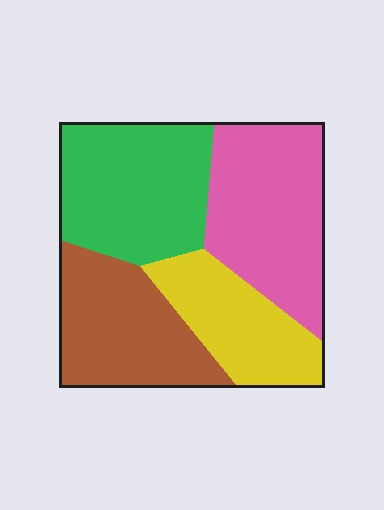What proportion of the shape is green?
Green covers 28% of the shape.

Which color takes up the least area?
Yellow, at roughly 20%.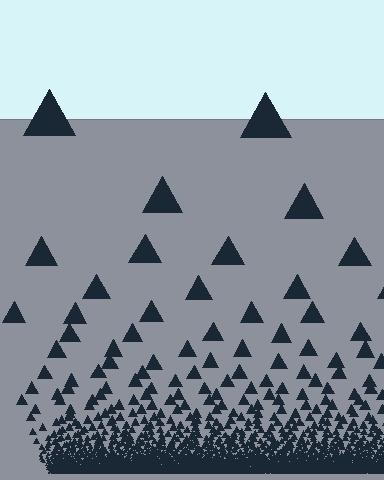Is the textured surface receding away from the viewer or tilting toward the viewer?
The surface appears to tilt toward the viewer. Texture elements get larger and sparser toward the top.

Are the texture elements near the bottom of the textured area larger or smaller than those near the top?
Smaller. The gradient is inverted — elements near the bottom are smaller and denser.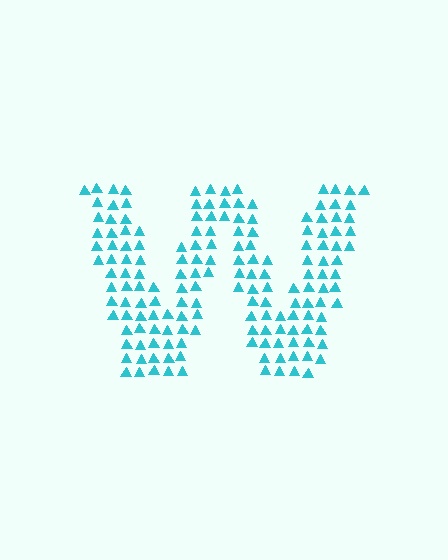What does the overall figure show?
The overall figure shows the letter W.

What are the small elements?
The small elements are triangles.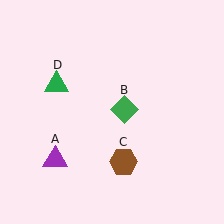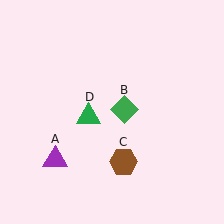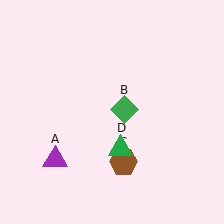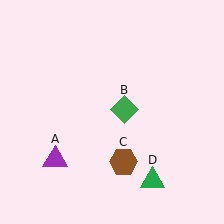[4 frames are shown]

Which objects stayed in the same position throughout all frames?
Purple triangle (object A) and green diamond (object B) and brown hexagon (object C) remained stationary.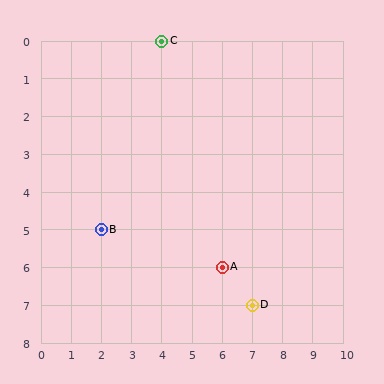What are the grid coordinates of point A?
Point A is at grid coordinates (6, 6).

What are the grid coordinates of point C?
Point C is at grid coordinates (4, 0).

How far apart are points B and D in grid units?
Points B and D are 5 columns and 2 rows apart (about 5.4 grid units diagonally).